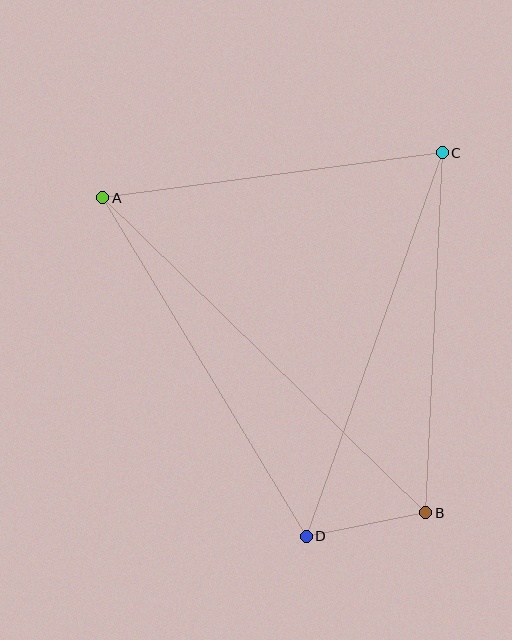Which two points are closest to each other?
Points B and D are closest to each other.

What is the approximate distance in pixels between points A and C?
The distance between A and C is approximately 342 pixels.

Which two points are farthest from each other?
Points A and B are farthest from each other.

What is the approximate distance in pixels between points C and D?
The distance between C and D is approximately 407 pixels.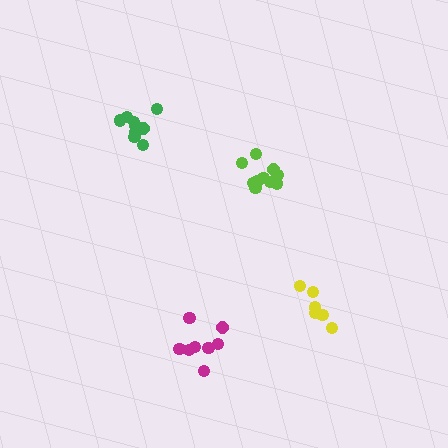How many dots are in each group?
Group 1: 6 dots, Group 2: 10 dots, Group 3: 11 dots, Group 4: 8 dots (35 total).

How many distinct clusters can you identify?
There are 4 distinct clusters.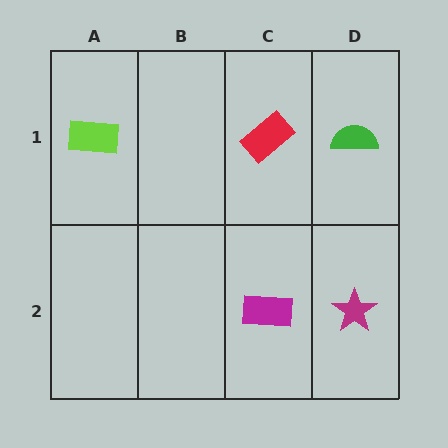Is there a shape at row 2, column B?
No, that cell is empty.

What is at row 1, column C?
A red rectangle.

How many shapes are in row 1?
3 shapes.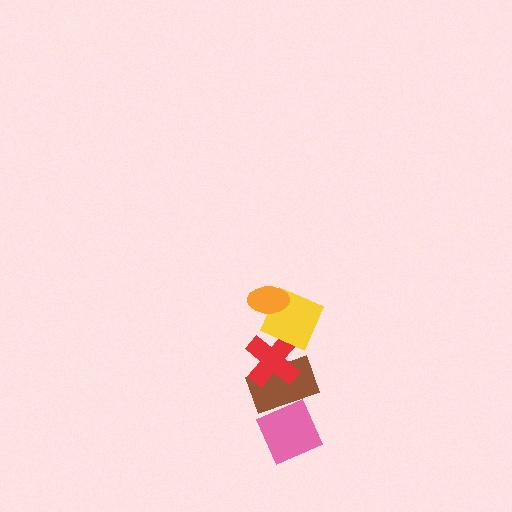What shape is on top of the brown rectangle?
The red cross is on top of the brown rectangle.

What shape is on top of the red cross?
The yellow square is on top of the red cross.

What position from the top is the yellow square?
The yellow square is 2nd from the top.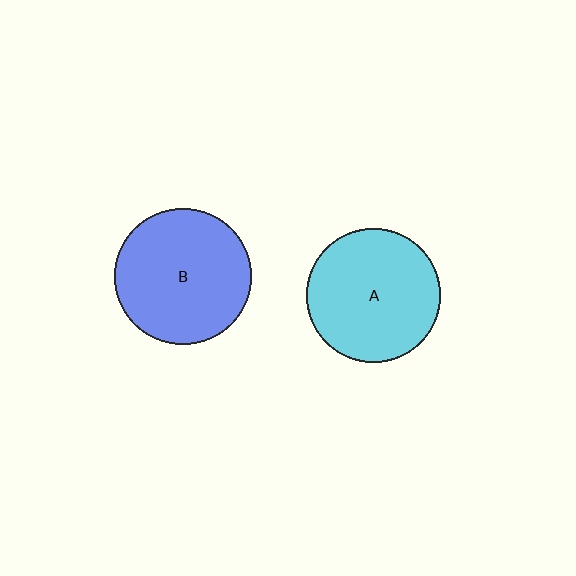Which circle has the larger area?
Circle B (blue).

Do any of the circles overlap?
No, none of the circles overlap.